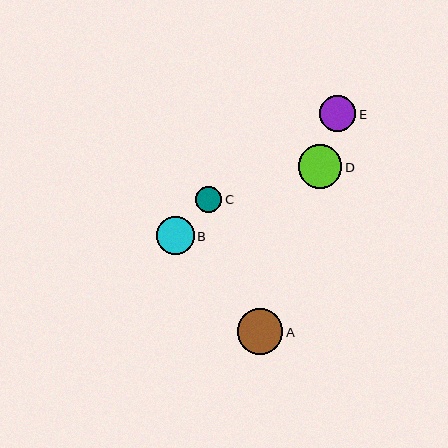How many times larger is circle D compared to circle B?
Circle D is approximately 1.1 times the size of circle B.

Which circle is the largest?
Circle A is the largest with a size of approximately 45 pixels.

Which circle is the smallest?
Circle C is the smallest with a size of approximately 26 pixels.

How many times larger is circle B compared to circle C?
Circle B is approximately 1.4 times the size of circle C.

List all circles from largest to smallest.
From largest to smallest: A, D, B, E, C.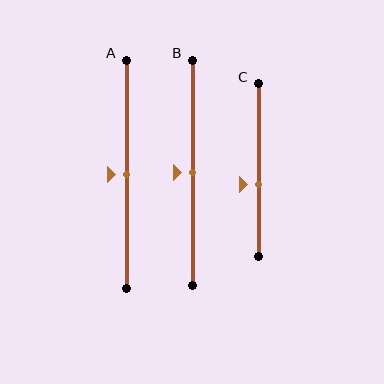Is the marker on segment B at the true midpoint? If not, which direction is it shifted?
Yes, the marker on segment B is at the true midpoint.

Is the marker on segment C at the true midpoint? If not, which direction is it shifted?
No, the marker on segment C is shifted downward by about 8% of the segment length.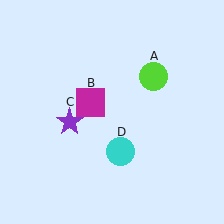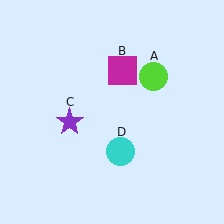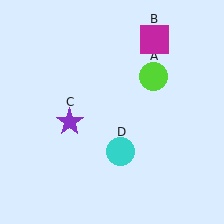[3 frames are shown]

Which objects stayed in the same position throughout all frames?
Lime circle (object A) and purple star (object C) and cyan circle (object D) remained stationary.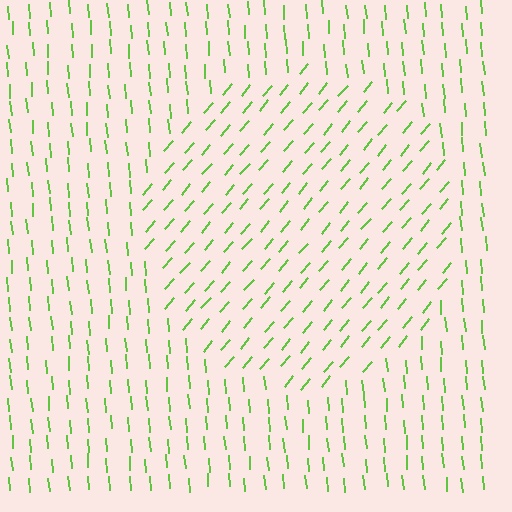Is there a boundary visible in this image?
Yes, there is a texture boundary formed by a change in line orientation.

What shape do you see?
I see a circle.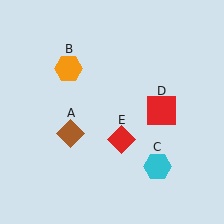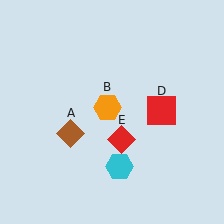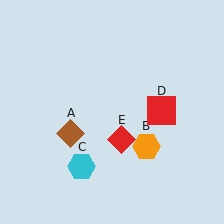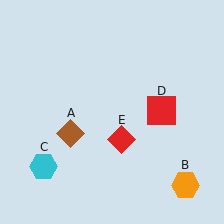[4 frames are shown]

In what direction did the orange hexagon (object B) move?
The orange hexagon (object B) moved down and to the right.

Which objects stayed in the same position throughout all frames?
Brown diamond (object A) and red square (object D) and red diamond (object E) remained stationary.